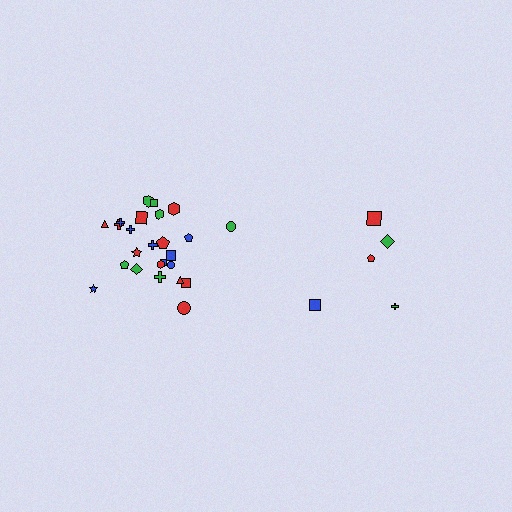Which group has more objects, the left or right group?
The left group.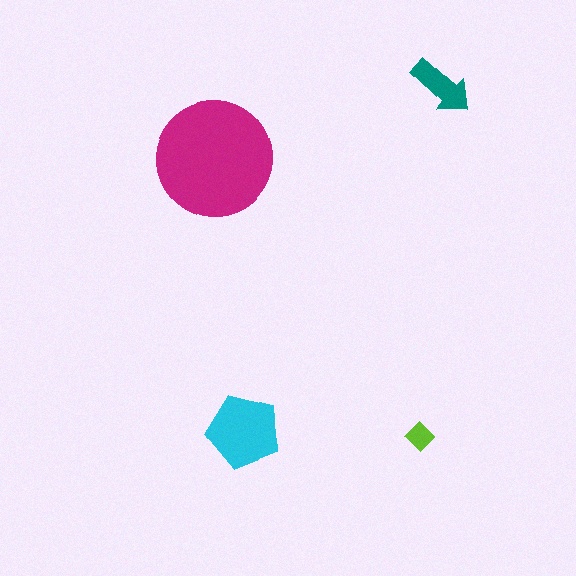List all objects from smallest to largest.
The lime diamond, the teal arrow, the cyan pentagon, the magenta circle.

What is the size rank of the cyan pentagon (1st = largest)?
2nd.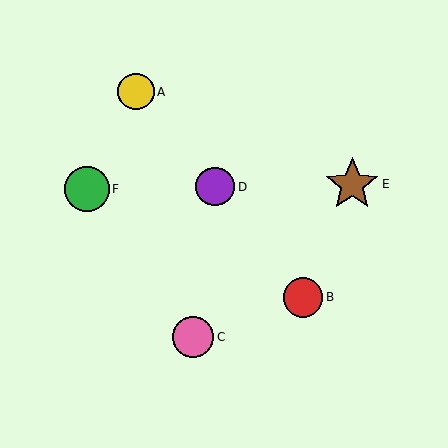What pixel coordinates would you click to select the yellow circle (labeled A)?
Click at (136, 92) to select the yellow circle A.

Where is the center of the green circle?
The center of the green circle is at (87, 189).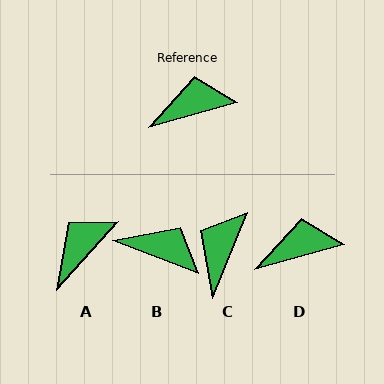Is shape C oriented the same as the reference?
No, it is off by about 53 degrees.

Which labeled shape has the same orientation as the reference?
D.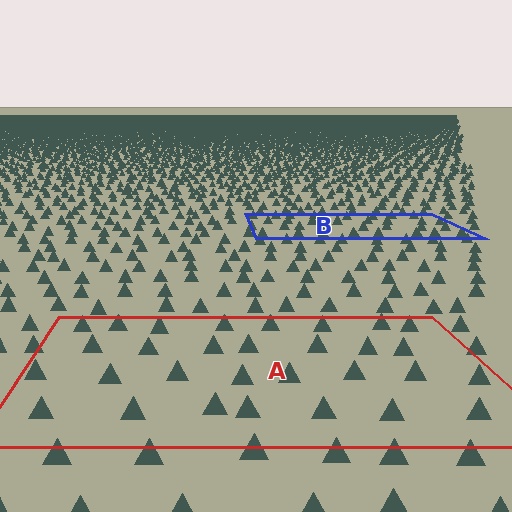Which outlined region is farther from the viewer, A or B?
Region B is farther from the viewer — the texture elements inside it appear smaller and more densely packed.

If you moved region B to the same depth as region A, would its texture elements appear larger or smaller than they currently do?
They would appear larger. At a closer depth, the same texture elements are projected at a bigger on-screen size.